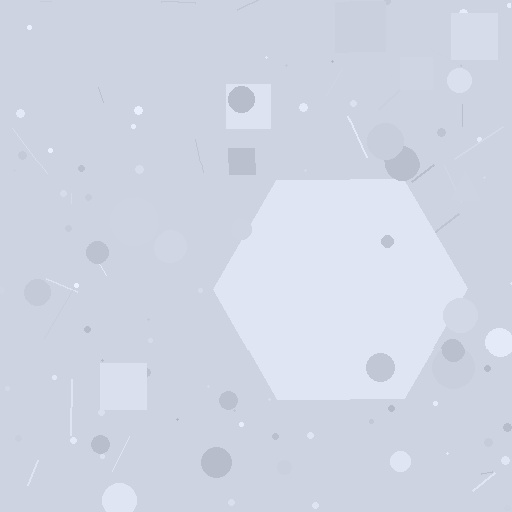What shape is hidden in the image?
A hexagon is hidden in the image.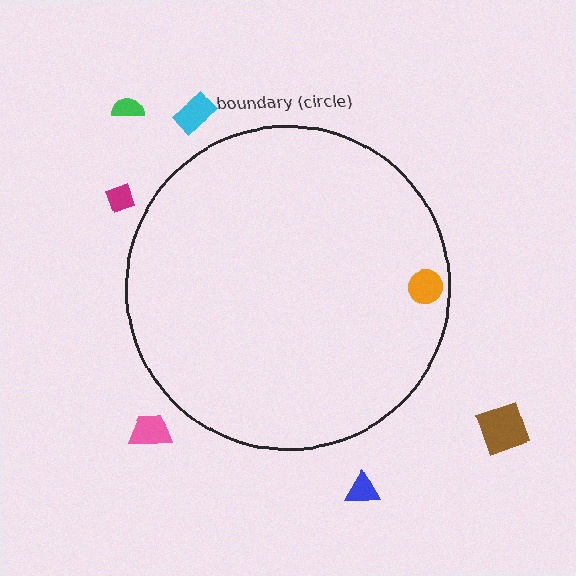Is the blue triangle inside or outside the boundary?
Outside.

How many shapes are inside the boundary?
1 inside, 6 outside.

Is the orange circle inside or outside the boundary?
Inside.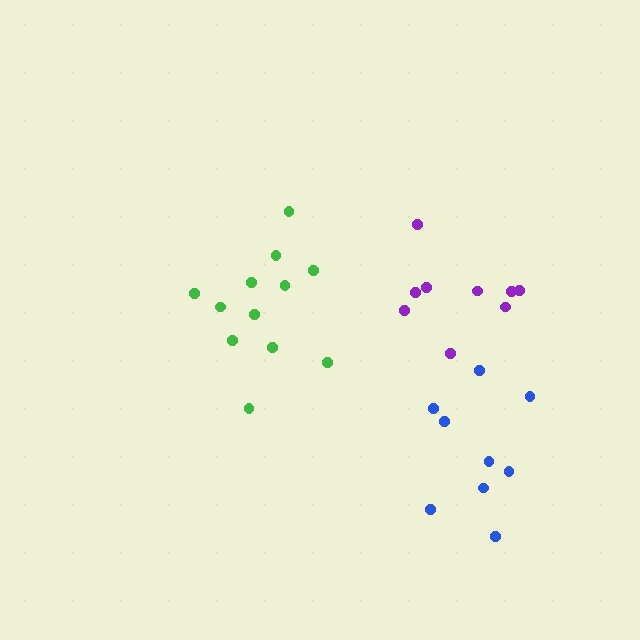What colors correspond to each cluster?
The clusters are colored: purple, green, blue.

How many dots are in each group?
Group 1: 9 dots, Group 2: 12 dots, Group 3: 9 dots (30 total).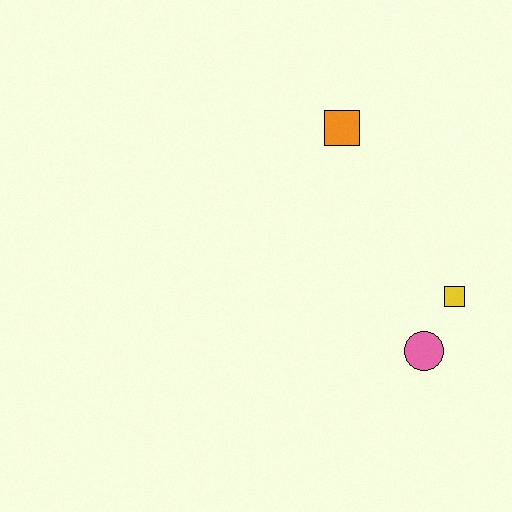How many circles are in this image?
There is 1 circle.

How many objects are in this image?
There are 3 objects.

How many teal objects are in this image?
There are no teal objects.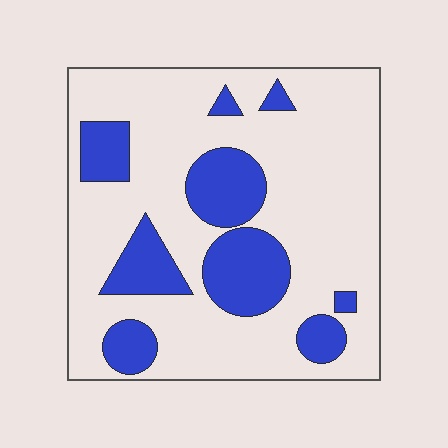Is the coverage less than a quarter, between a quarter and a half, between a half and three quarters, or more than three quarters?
Between a quarter and a half.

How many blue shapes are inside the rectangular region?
9.